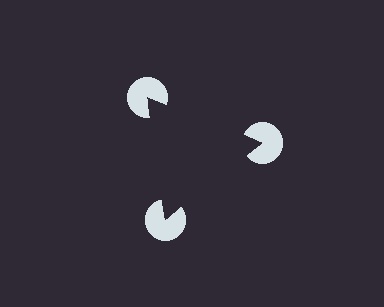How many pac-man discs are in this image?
There are 3 — one at each vertex of the illusory triangle.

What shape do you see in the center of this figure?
An illusory triangle — its edges are inferred from the aligned wedge cuts in the pac-man discs, not physically drawn.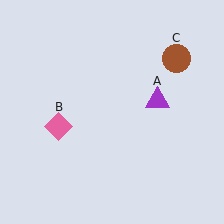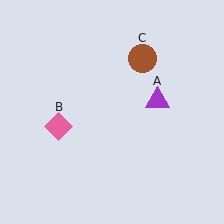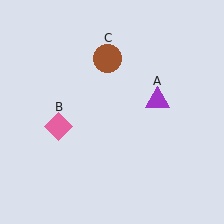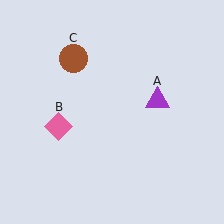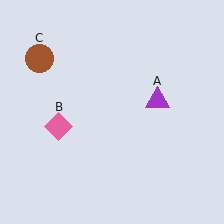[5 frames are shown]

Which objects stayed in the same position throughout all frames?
Purple triangle (object A) and pink diamond (object B) remained stationary.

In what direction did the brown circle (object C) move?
The brown circle (object C) moved left.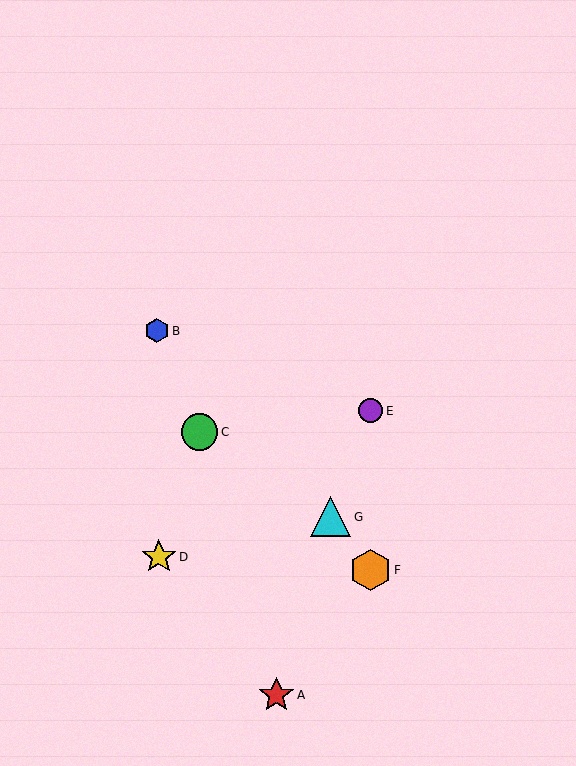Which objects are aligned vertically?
Objects E, F are aligned vertically.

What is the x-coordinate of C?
Object C is at x≈200.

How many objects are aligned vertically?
2 objects (E, F) are aligned vertically.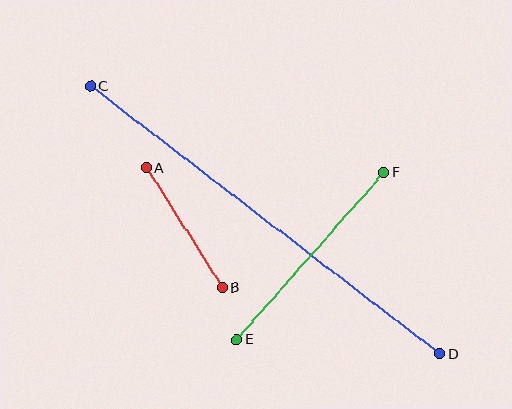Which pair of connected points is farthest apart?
Points C and D are farthest apart.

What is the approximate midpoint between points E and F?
The midpoint is at approximately (310, 256) pixels.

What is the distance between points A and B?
The distance is approximately 141 pixels.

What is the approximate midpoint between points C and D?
The midpoint is at approximately (265, 220) pixels.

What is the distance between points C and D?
The distance is approximately 440 pixels.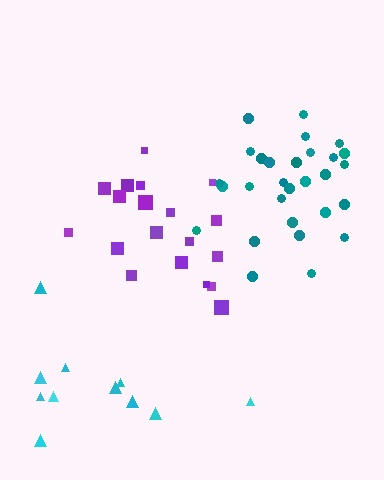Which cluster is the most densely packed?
Teal.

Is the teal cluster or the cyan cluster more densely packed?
Teal.